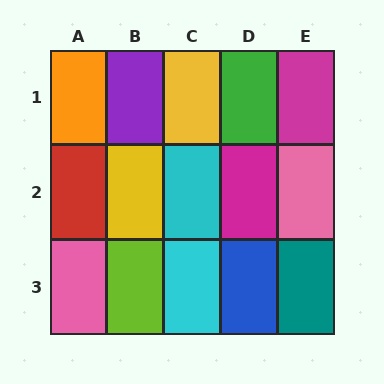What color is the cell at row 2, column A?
Red.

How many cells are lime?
1 cell is lime.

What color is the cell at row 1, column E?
Magenta.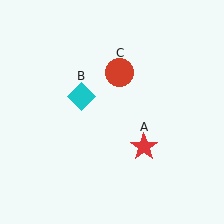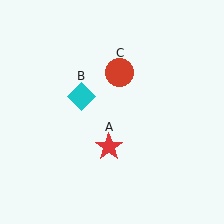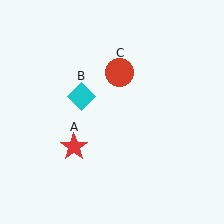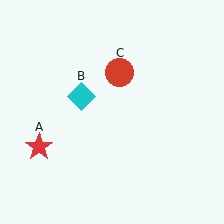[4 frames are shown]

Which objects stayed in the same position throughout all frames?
Cyan diamond (object B) and red circle (object C) remained stationary.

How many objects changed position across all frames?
1 object changed position: red star (object A).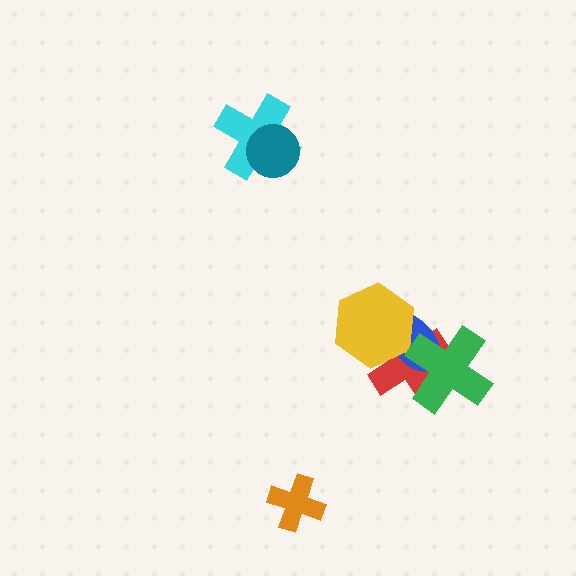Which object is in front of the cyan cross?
The teal circle is in front of the cyan cross.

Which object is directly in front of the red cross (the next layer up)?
The blue ellipse is directly in front of the red cross.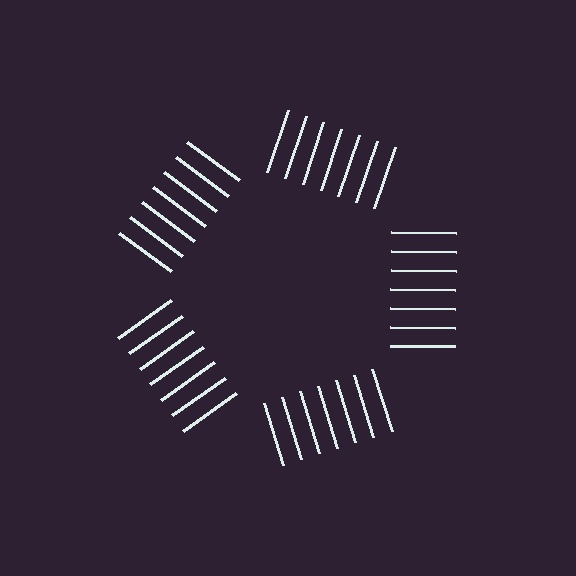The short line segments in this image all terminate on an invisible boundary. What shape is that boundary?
An illusory pentagon — the line segments terminate on its edges but no continuous stroke is drawn.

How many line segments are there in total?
35 — 7 along each of the 5 edges.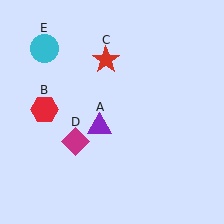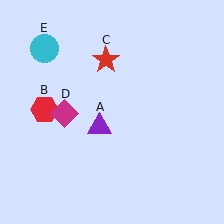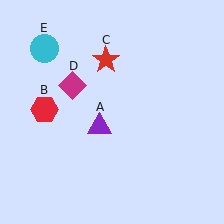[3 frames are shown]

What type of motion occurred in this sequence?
The magenta diamond (object D) rotated clockwise around the center of the scene.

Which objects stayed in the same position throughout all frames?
Purple triangle (object A) and red hexagon (object B) and red star (object C) and cyan circle (object E) remained stationary.